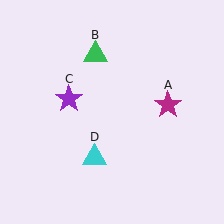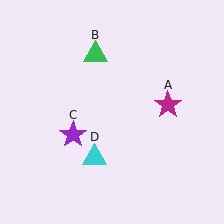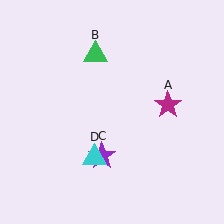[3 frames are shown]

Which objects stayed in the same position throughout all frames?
Magenta star (object A) and green triangle (object B) and cyan triangle (object D) remained stationary.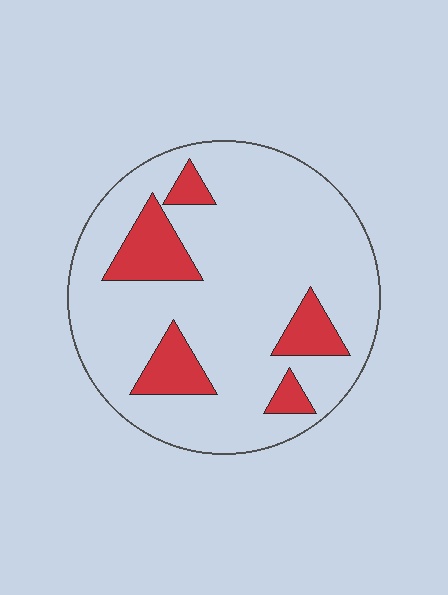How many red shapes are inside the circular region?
5.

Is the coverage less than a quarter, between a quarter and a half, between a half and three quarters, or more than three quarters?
Less than a quarter.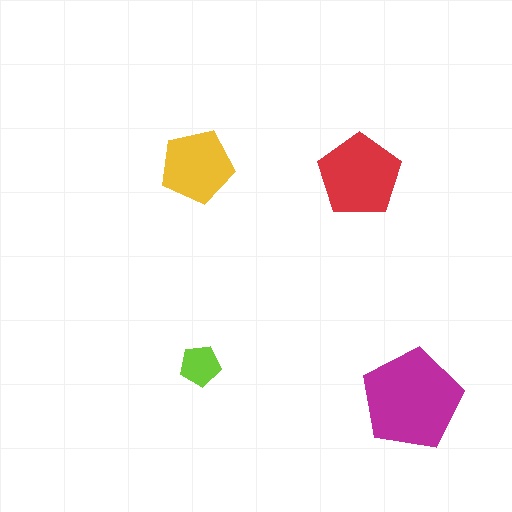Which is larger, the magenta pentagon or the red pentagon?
The magenta one.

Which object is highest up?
The yellow pentagon is topmost.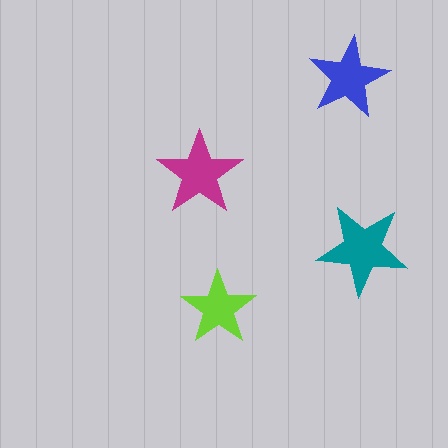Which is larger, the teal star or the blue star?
The teal one.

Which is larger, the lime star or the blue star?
The blue one.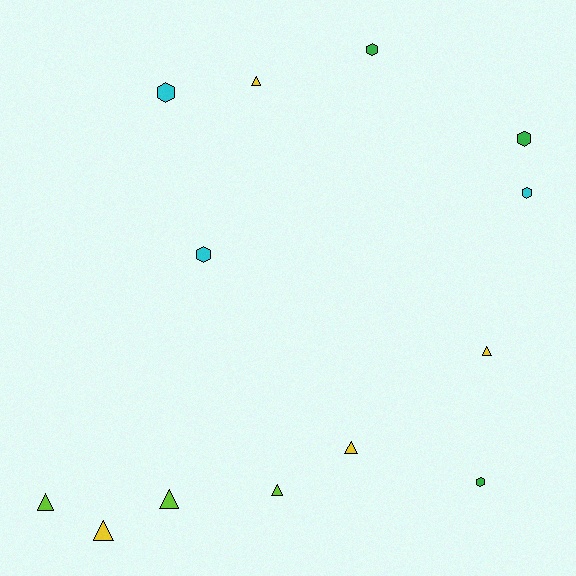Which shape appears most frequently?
Triangle, with 7 objects.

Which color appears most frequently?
Yellow, with 4 objects.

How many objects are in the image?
There are 13 objects.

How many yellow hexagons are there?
There are no yellow hexagons.